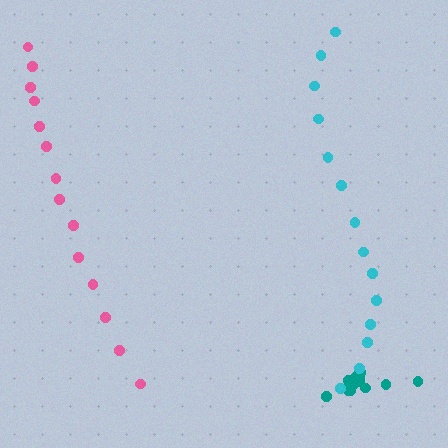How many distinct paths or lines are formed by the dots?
There are 3 distinct paths.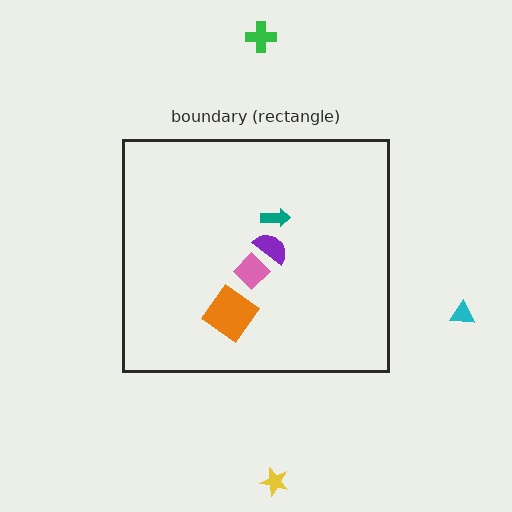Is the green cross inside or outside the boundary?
Outside.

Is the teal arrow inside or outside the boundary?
Inside.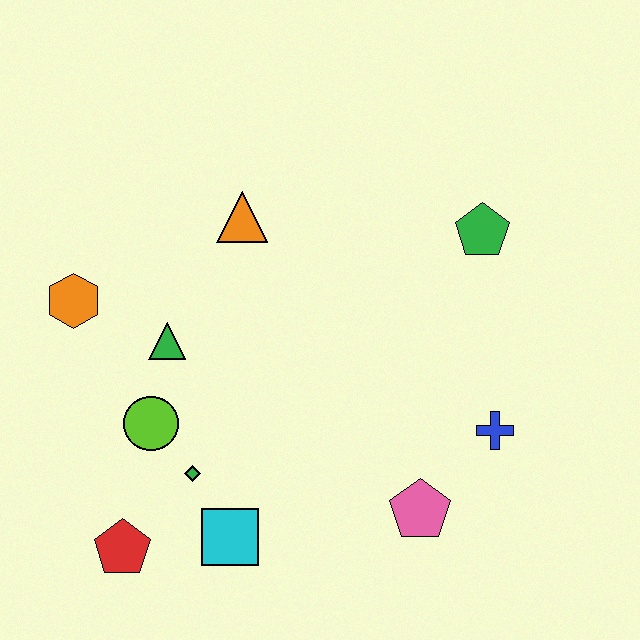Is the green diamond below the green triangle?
Yes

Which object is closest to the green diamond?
The lime circle is closest to the green diamond.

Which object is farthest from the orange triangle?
The red pentagon is farthest from the orange triangle.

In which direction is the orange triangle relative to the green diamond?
The orange triangle is above the green diamond.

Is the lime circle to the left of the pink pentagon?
Yes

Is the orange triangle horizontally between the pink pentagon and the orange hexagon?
Yes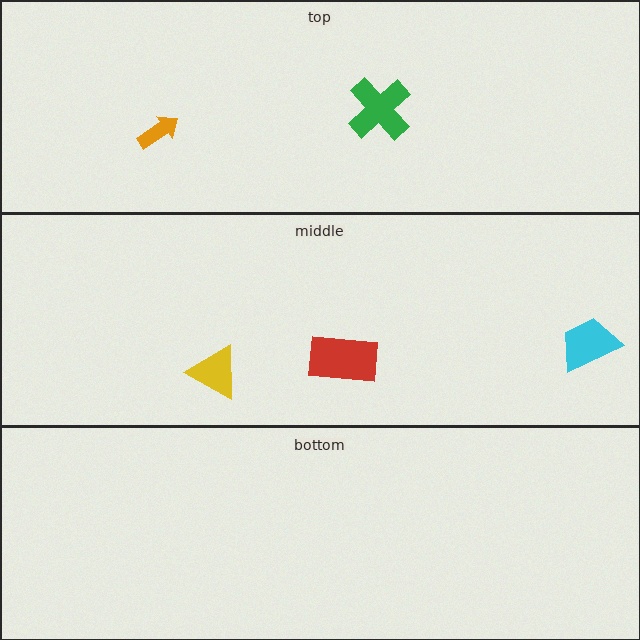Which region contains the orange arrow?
The top region.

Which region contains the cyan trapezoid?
The middle region.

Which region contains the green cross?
The top region.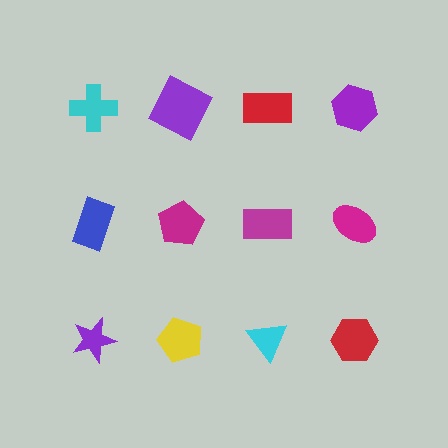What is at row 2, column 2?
A magenta pentagon.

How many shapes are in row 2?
4 shapes.